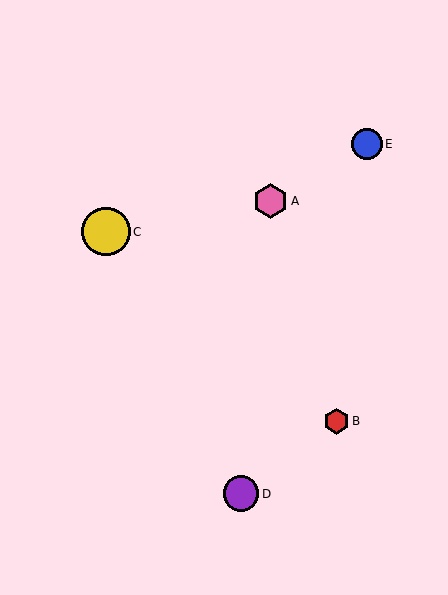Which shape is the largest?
The yellow circle (labeled C) is the largest.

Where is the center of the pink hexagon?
The center of the pink hexagon is at (271, 201).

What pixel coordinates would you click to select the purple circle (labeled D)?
Click at (241, 494) to select the purple circle D.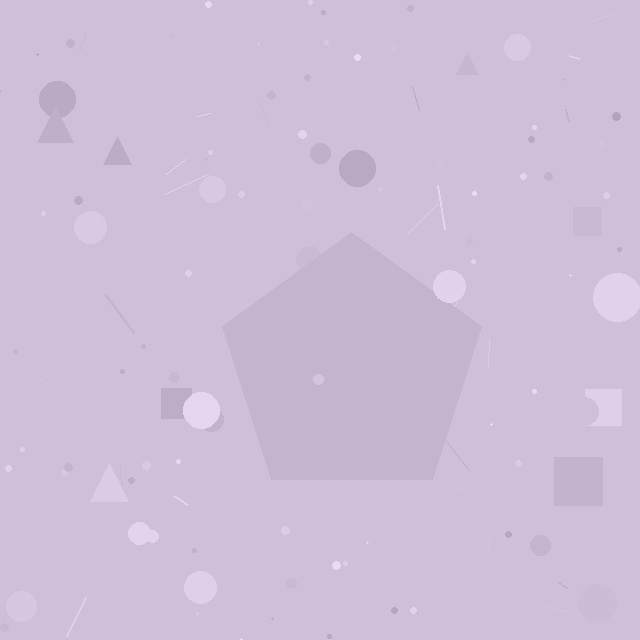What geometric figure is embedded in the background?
A pentagon is embedded in the background.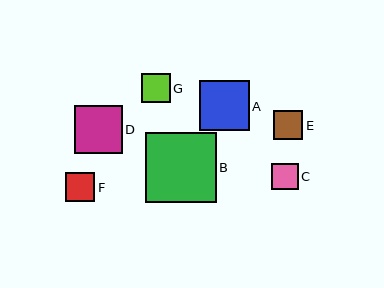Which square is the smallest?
Square C is the smallest with a size of approximately 26 pixels.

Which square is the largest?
Square B is the largest with a size of approximately 70 pixels.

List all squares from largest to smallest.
From largest to smallest: B, A, D, F, E, G, C.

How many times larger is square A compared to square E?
Square A is approximately 1.7 times the size of square E.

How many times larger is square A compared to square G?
Square A is approximately 1.7 times the size of square G.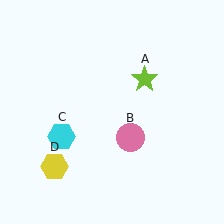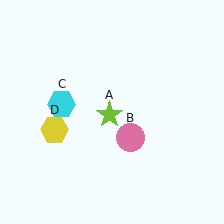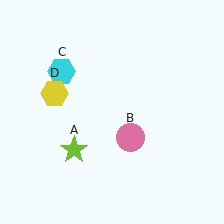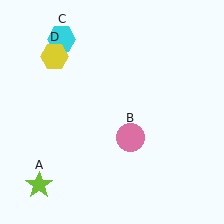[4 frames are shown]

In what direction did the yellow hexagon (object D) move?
The yellow hexagon (object D) moved up.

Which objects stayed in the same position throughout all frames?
Pink circle (object B) remained stationary.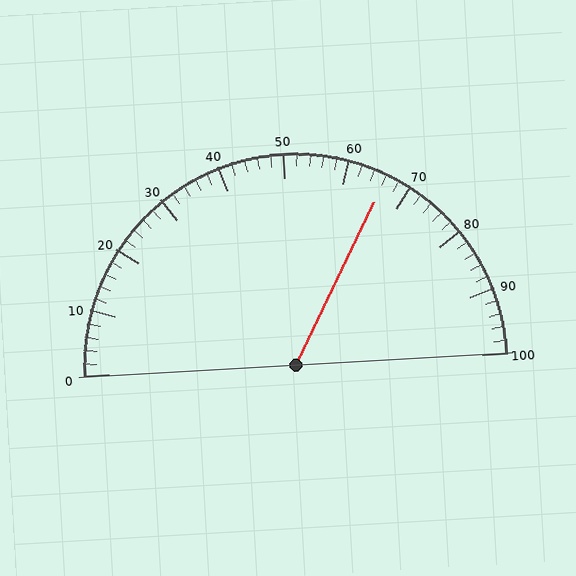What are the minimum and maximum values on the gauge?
The gauge ranges from 0 to 100.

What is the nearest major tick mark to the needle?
The nearest major tick mark is 70.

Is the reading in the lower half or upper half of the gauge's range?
The reading is in the upper half of the range (0 to 100).